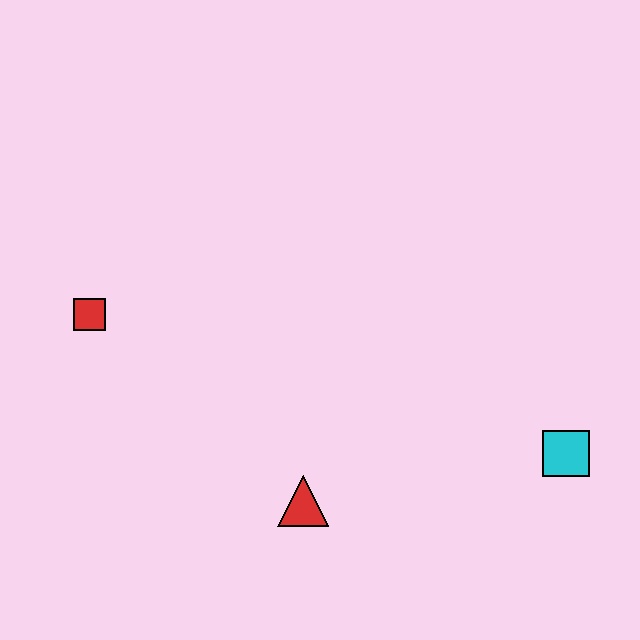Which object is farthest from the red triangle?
The red square is farthest from the red triangle.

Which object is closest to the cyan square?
The red triangle is closest to the cyan square.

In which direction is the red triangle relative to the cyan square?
The red triangle is to the left of the cyan square.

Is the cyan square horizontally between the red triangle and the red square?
No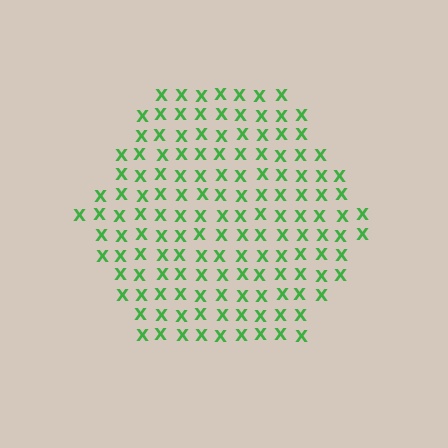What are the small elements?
The small elements are letter X's.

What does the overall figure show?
The overall figure shows a hexagon.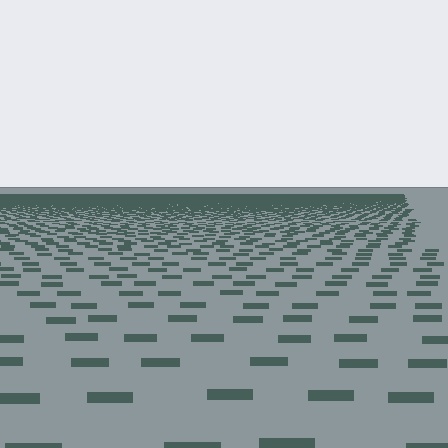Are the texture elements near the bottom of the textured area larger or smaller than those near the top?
Larger. Near the bottom, elements are closer to the viewer and appear at a bigger on-screen size.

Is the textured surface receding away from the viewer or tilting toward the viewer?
The surface is receding away from the viewer. Texture elements get smaller and denser toward the top.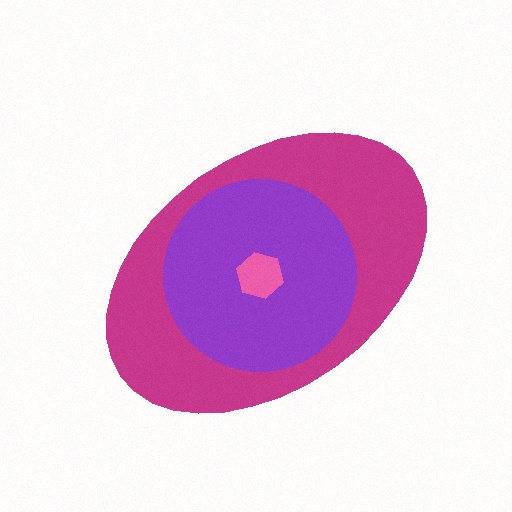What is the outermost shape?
The magenta ellipse.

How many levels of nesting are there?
3.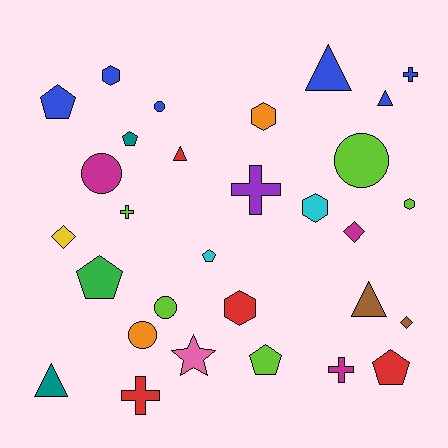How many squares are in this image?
There are no squares.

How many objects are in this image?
There are 30 objects.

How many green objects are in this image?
There is 1 green object.